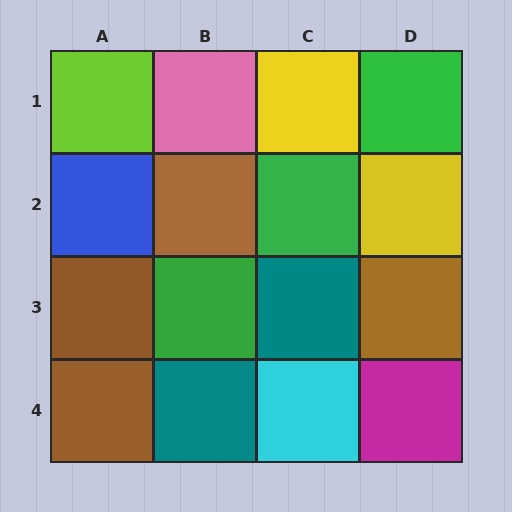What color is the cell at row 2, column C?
Green.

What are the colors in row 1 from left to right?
Lime, pink, yellow, green.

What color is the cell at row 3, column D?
Brown.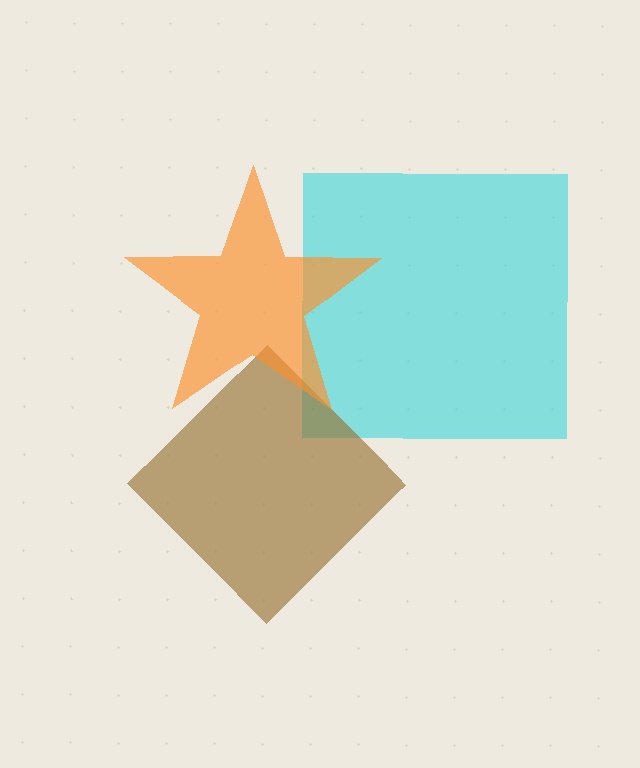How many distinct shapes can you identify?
There are 3 distinct shapes: a cyan square, a brown diamond, an orange star.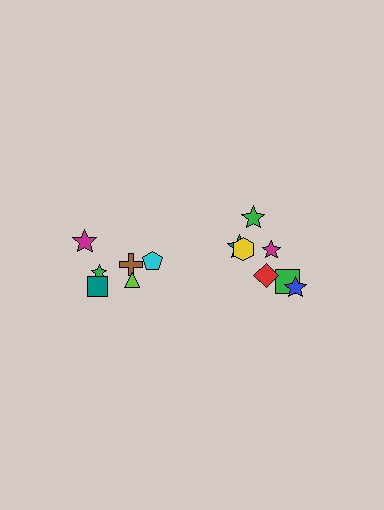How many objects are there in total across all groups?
There are 14 objects.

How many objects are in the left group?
There are 6 objects.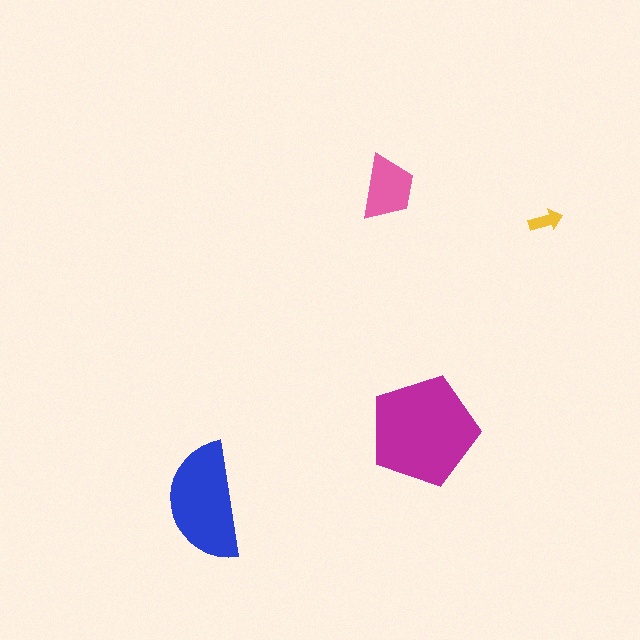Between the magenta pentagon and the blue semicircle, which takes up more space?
The magenta pentagon.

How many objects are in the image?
There are 4 objects in the image.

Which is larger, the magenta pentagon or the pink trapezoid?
The magenta pentagon.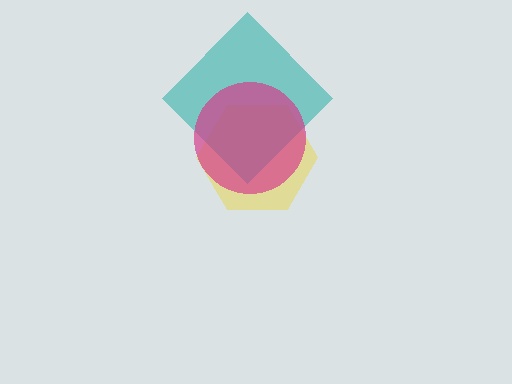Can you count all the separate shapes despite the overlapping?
Yes, there are 3 separate shapes.